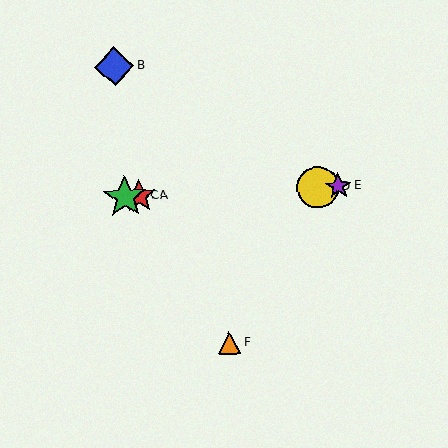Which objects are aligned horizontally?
Objects A, C, D, E are aligned horizontally.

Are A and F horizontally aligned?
No, A is at y≈196 and F is at y≈343.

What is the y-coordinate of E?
Object E is at y≈186.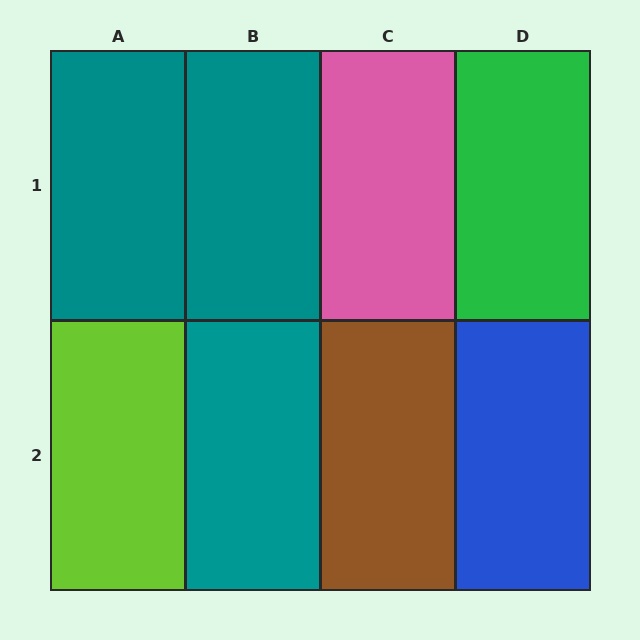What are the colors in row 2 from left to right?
Lime, teal, brown, blue.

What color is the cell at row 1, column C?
Pink.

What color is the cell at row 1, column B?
Teal.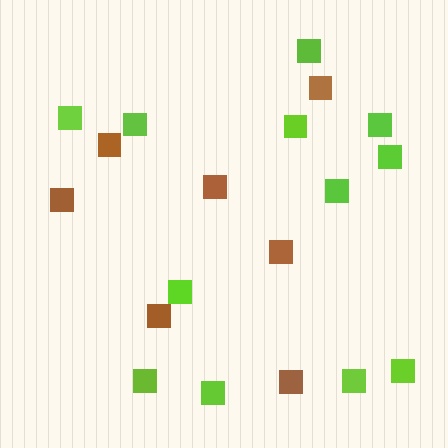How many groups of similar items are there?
There are 2 groups: one group of lime squares (12) and one group of brown squares (7).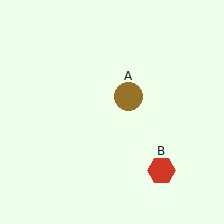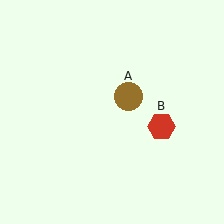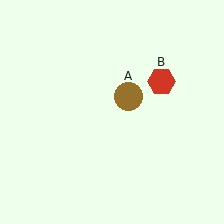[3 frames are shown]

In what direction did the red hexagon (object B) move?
The red hexagon (object B) moved up.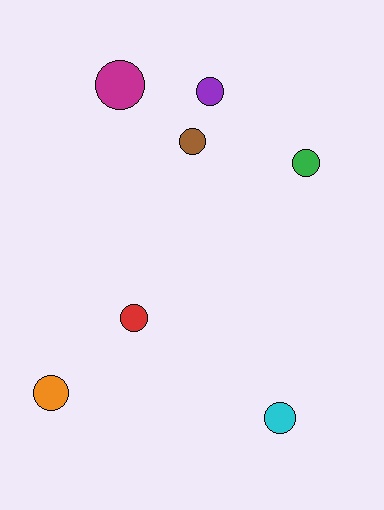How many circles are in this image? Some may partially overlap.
There are 7 circles.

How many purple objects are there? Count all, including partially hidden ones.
There is 1 purple object.